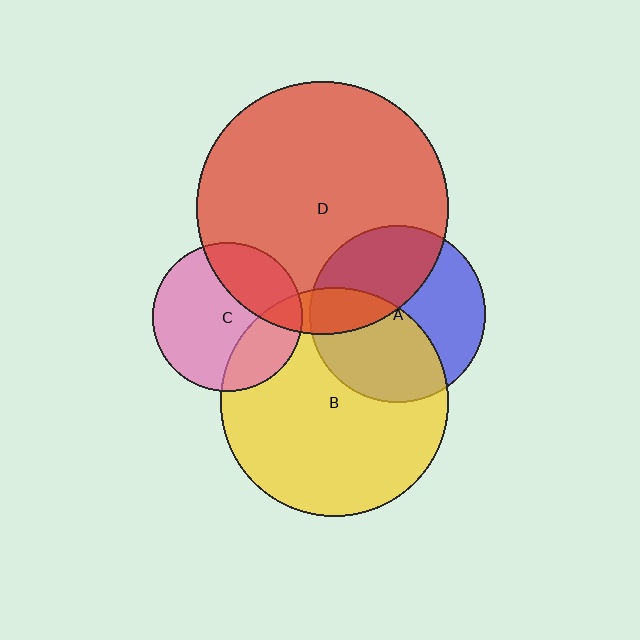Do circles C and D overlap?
Yes.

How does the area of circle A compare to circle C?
Approximately 1.4 times.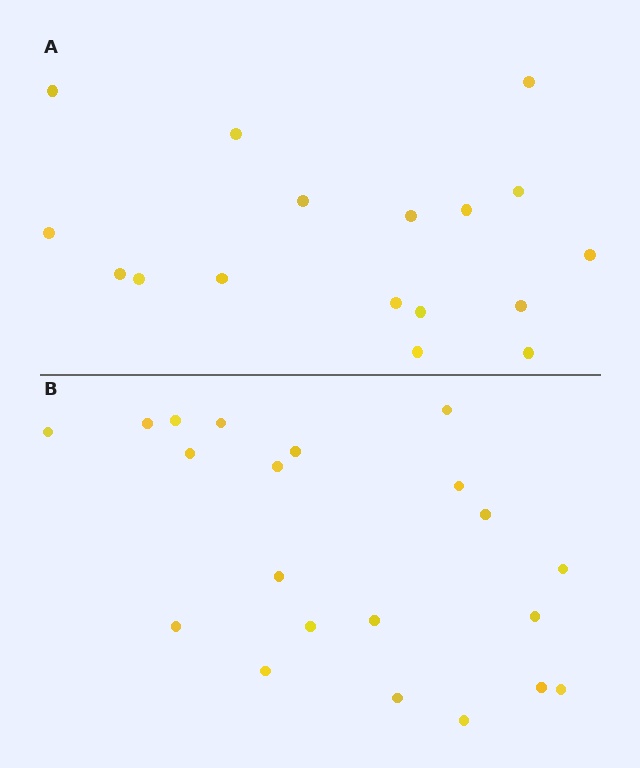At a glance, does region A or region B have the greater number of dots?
Region B (the bottom region) has more dots.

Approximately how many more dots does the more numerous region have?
Region B has about 4 more dots than region A.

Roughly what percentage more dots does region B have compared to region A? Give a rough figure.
About 25% more.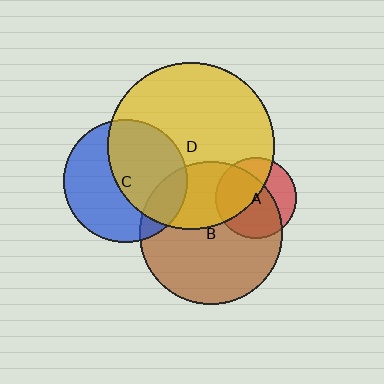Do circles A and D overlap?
Yes.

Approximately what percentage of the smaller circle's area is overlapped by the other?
Approximately 45%.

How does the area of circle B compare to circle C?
Approximately 1.3 times.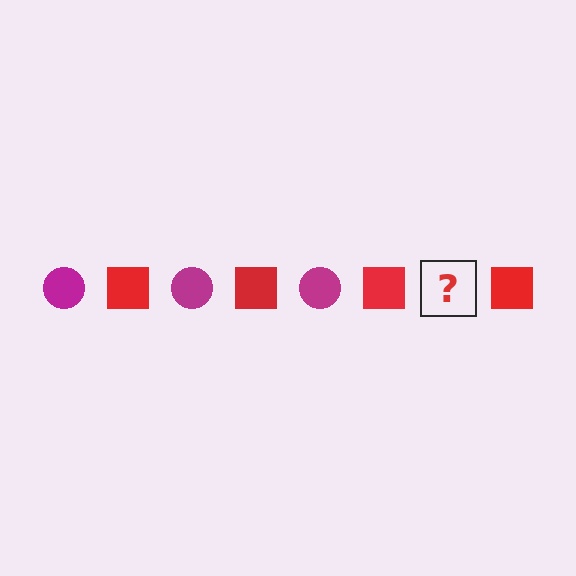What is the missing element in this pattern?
The missing element is a magenta circle.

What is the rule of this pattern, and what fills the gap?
The rule is that the pattern alternates between magenta circle and red square. The gap should be filled with a magenta circle.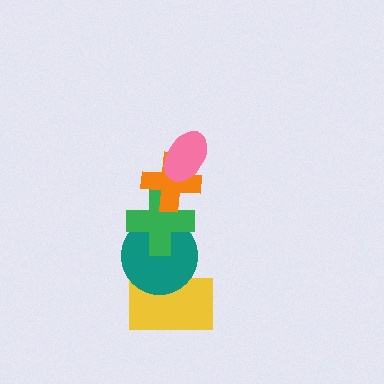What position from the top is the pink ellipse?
The pink ellipse is 1st from the top.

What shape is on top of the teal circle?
The green cross is on top of the teal circle.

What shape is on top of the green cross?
The orange cross is on top of the green cross.